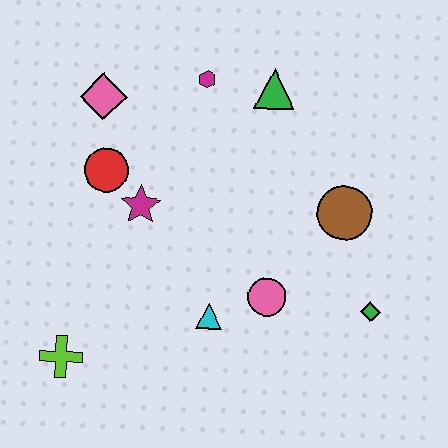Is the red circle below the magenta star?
No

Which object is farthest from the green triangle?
The lime cross is farthest from the green triangle.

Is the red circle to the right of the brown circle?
No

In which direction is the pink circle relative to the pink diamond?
The pink circle is below the pink diamond.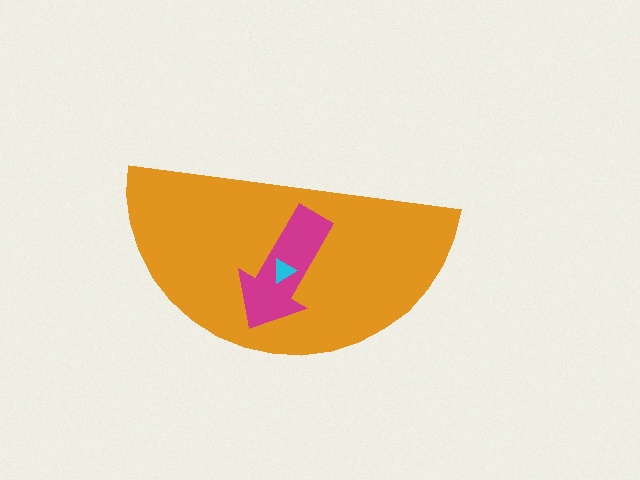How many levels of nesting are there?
3.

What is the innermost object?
The cyan triangle.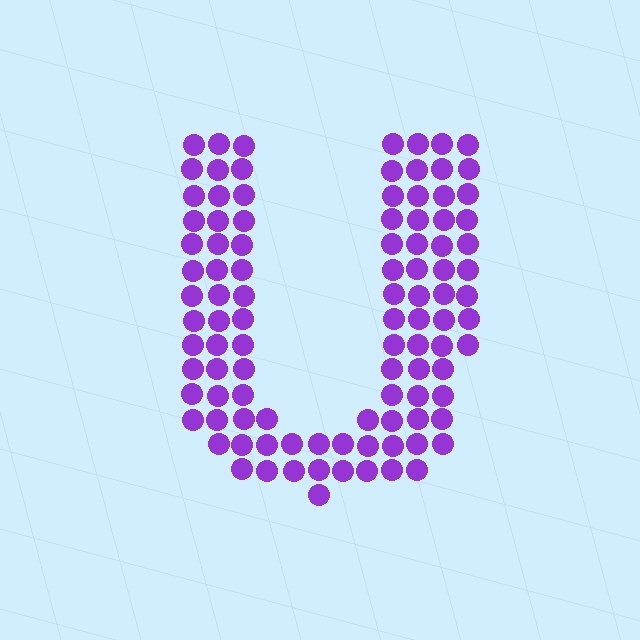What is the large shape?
The large shape is the letter U.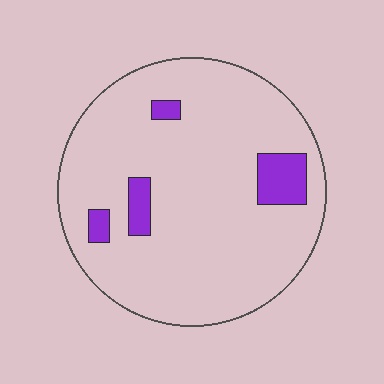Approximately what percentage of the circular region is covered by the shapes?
Approximately 10%.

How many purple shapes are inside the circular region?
4.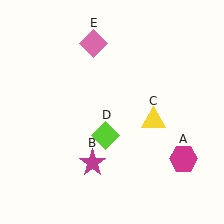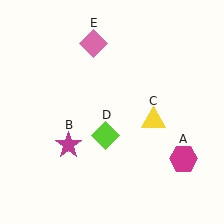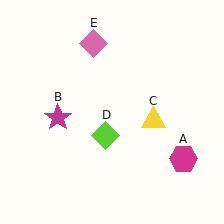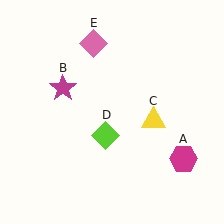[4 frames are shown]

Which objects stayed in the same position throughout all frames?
Magenta hexagon (object A) and yellow triangle (object C) and lime diamond (object D) and pink diamond (object E) remained stationary.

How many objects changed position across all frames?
1 object changed position: magenta star (object B).